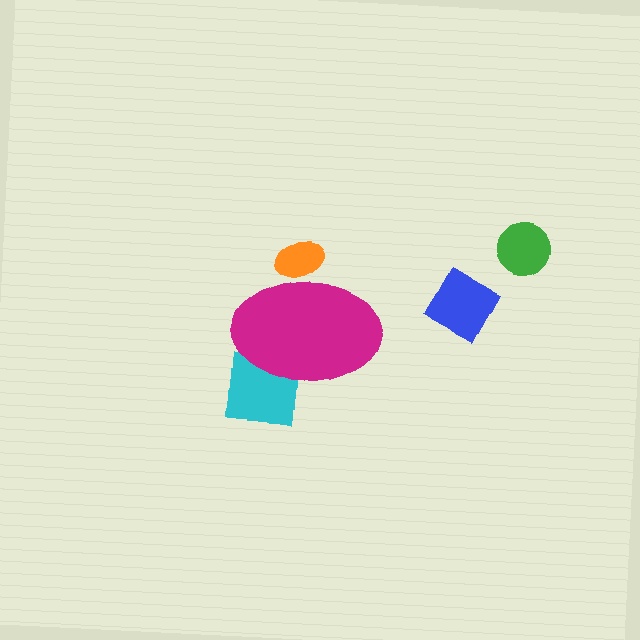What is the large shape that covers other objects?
A magenta ellipse.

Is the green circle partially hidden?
No, the green circle is fully visible.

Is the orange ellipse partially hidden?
Yes, the orange ellipse is partially hidden behind the magenta ellipse.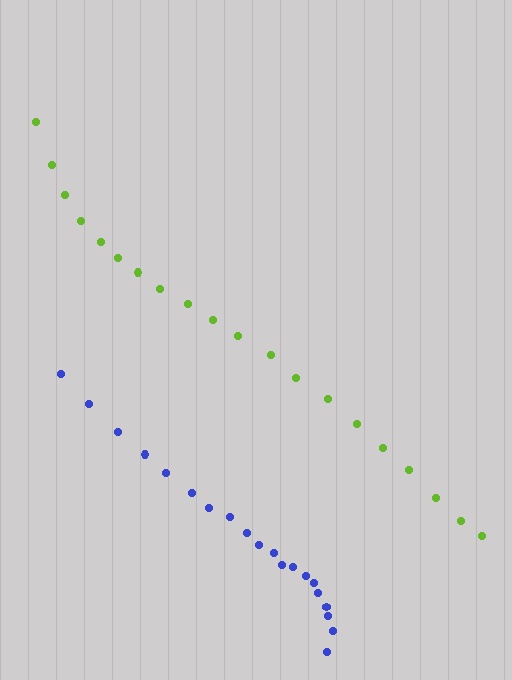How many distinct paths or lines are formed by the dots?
There are 2 distinct paths.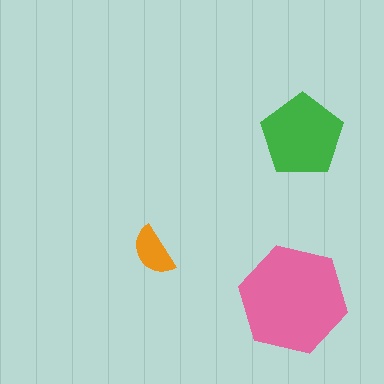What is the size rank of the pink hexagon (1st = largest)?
1st.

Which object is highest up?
The green pentagon is topmost.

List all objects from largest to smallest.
The pink hexagon, the green pentagon, the orange semicircle.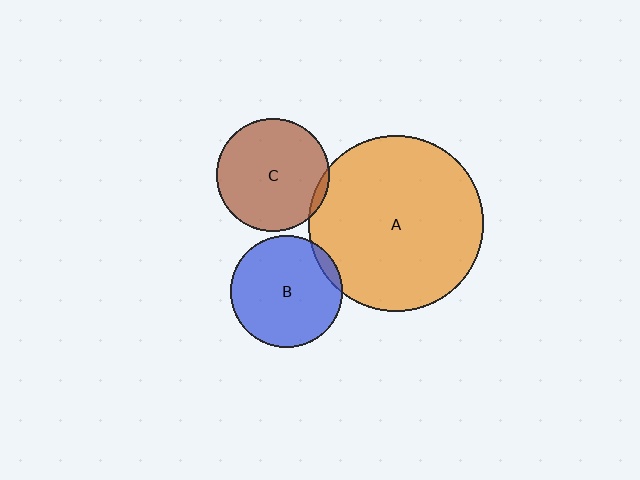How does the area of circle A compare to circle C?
Approximately 2.4 times.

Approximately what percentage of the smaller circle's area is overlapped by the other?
Approximately 5%.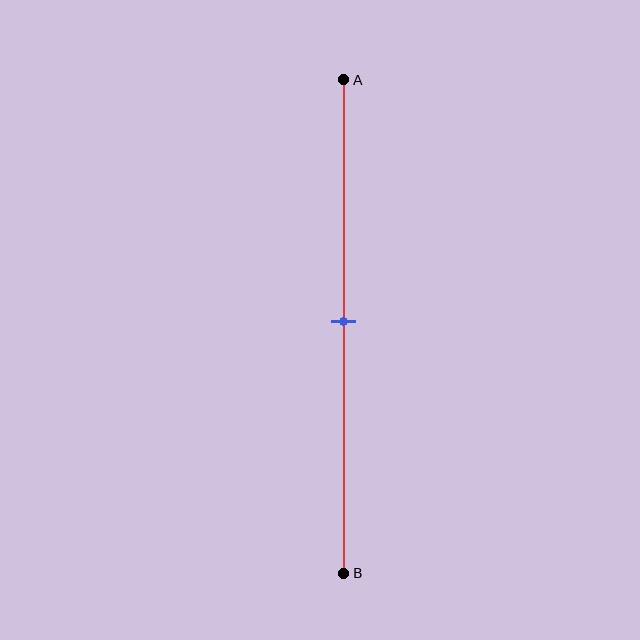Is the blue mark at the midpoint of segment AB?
Yes, the mark is approximately at the midpoint.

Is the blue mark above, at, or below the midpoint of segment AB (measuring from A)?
The blue mark is approximately at the midpoint of segment AB.